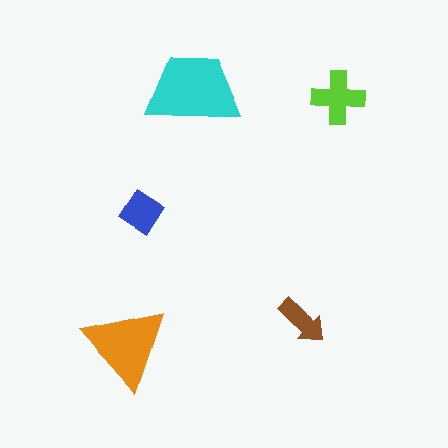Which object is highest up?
The cyan trapezoid is topmost.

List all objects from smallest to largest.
The brown arrow, the blue diamond, the lime cross, the orange triangle, the cyan trapezoid.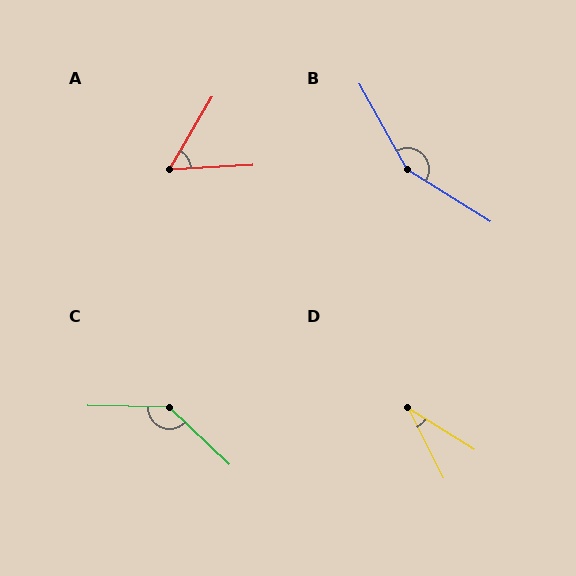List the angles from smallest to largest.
D (31°), A (56°), C (137°), B (151°).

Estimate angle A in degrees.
Approximately 56 degrees.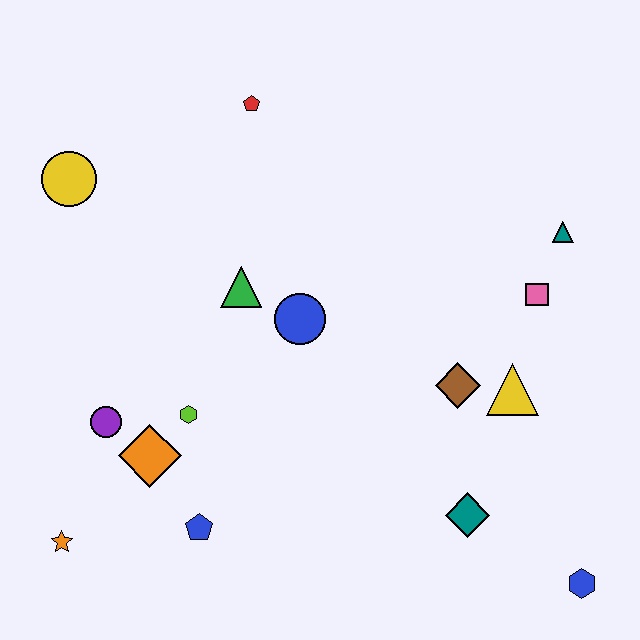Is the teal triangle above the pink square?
Yes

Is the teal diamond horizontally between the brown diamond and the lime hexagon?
No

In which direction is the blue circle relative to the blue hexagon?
The blue circle is to the left of the blue hexagon.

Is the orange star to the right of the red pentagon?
No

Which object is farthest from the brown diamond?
The yellow circle is farthest from the brown diamond.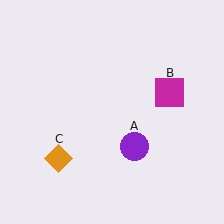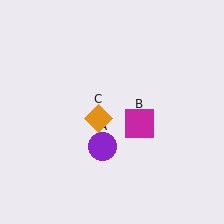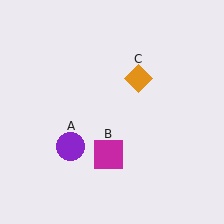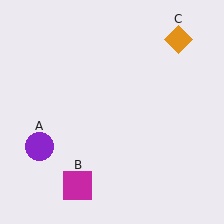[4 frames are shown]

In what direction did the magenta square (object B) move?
The magenta square (object B) moved down and to the left.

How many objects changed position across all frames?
3 objects changed position: purple circle (object A), magenta square (object B), orange diamond (object C).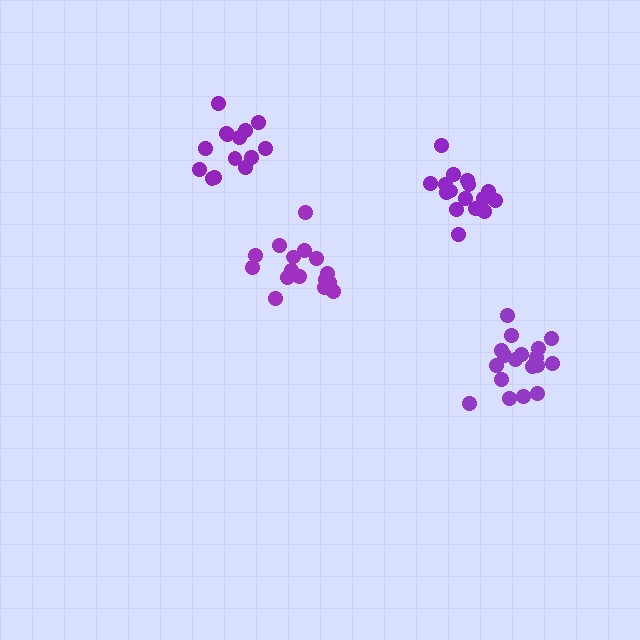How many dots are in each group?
Group 1: 18 dots, Group 2: 16 dots, Group 3: 16 dots, Group 4: 14 dots (64 total).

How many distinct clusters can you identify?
There are 4 distinct clusters.